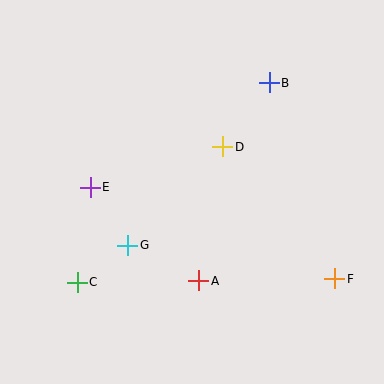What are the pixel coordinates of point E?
Point E is at (90, 187).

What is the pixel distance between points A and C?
The distance between A and C is 122 pixels.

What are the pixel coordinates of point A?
Point A is at (199, 281).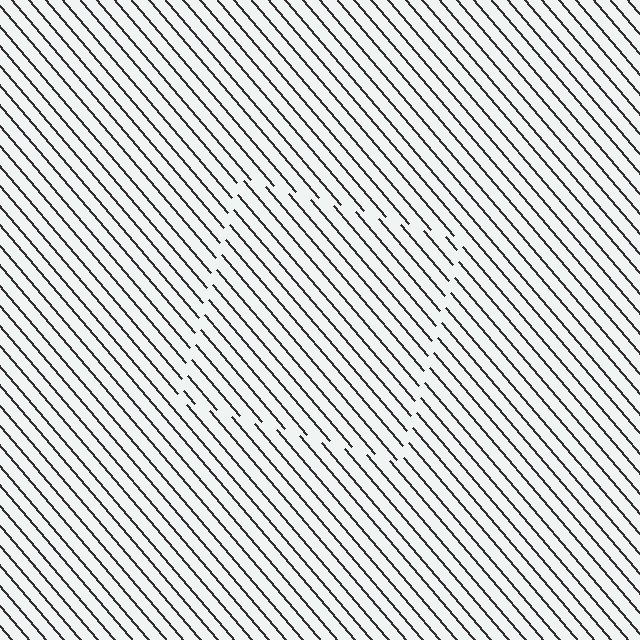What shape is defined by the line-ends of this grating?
An illusory square. The interior of the shape contains the same grating, shifted by half a period — the contour is defined by the phase discontinuity where line-ends from the inner and outer gratings abut.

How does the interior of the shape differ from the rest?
The interior of the shape contains the same grating, shifted by half a period — the contour is defined by the phase discontinuity where line-ends from the inner and outer gratings abut.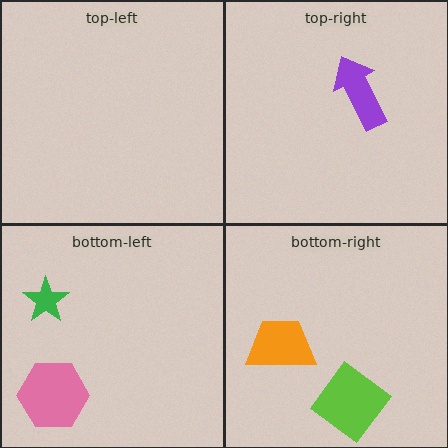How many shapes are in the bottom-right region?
2.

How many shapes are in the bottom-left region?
2.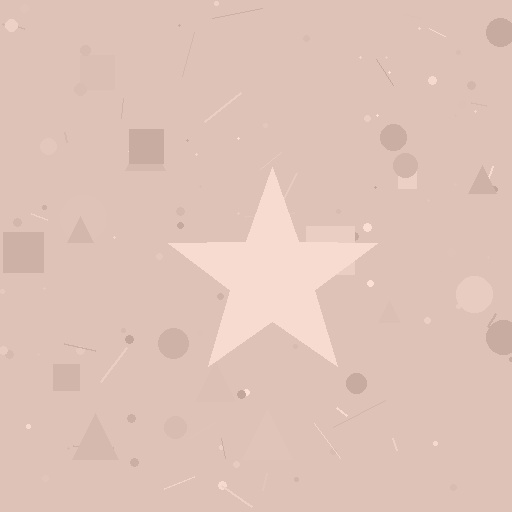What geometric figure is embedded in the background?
A star is embedded in the background.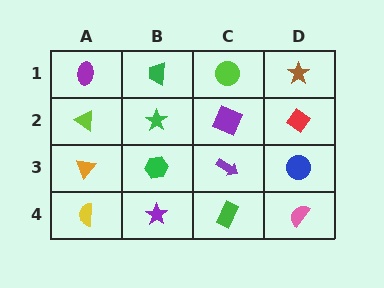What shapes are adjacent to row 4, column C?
A purple arrow (row 3, column C), a purple star (row 4, column B), a pink semicircle (row 4, column D).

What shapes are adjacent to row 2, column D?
A brown star (row 1, column D), a blue circle (row 3, column D), a purple square (row 2, column C).